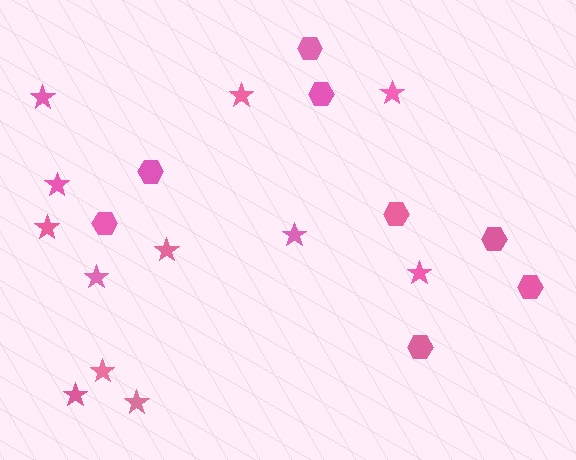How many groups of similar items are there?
There are 2 groups: one group of stars (12) and one group of hexagons (8).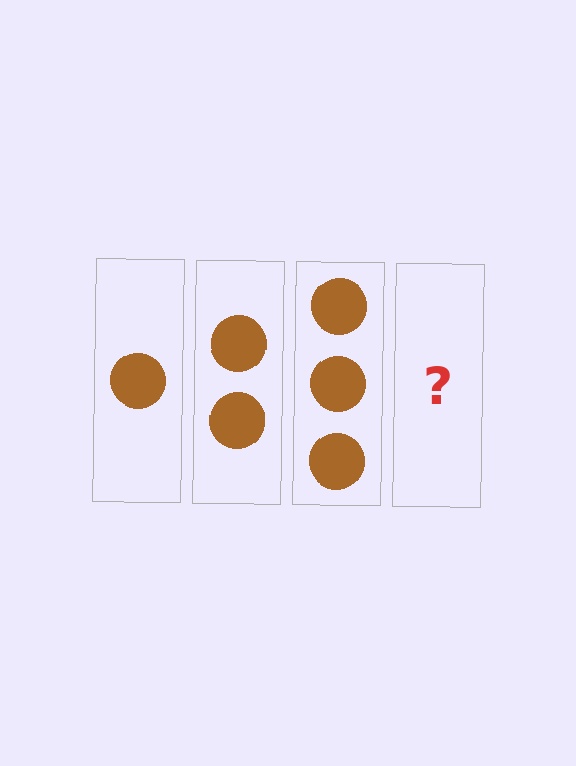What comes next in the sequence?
The next element should be 4 circles.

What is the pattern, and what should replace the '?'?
The pattern is that each step adds one more circle. The '?' should be 4 circles.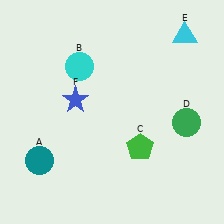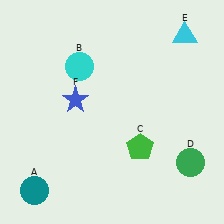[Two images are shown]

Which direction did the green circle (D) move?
The green circle (D) moved down.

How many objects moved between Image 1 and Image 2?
2 objects moved between the two images.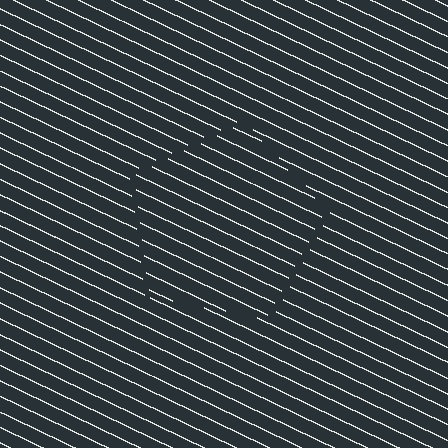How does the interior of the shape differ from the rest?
The interior of the shape contains the same grating, shifted by half a period — the contour is defined by the phase discontinuity where line-ends from the inner and outer gratings abut.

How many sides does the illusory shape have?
5 sides — the line-ends trace a pentagon.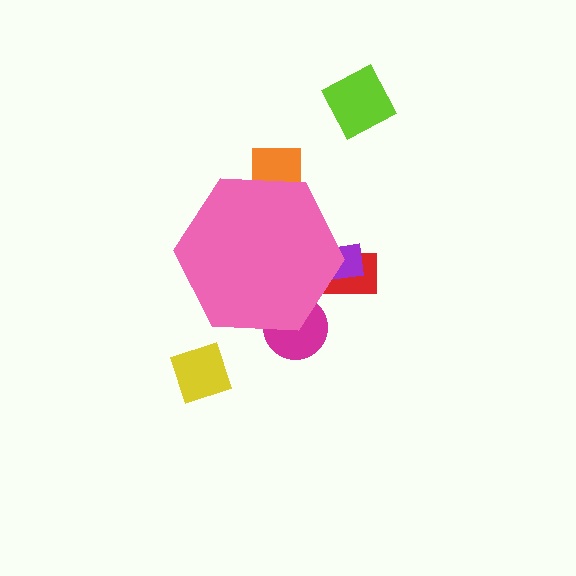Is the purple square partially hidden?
Yes, the purple square is partially hidden behind the pink hexagon.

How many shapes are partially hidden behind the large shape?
4 shapes are partially hidden.